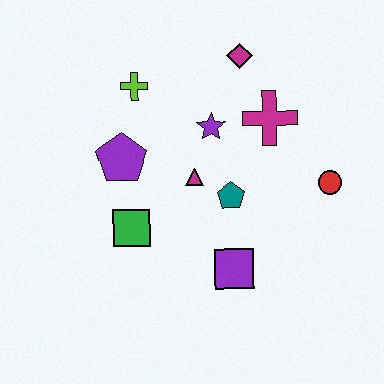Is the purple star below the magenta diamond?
Yes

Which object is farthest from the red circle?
The lime cross is farthest from the red circle.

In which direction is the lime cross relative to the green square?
The lime cross is above the green square.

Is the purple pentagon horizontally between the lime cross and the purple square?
No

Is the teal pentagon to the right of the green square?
Yes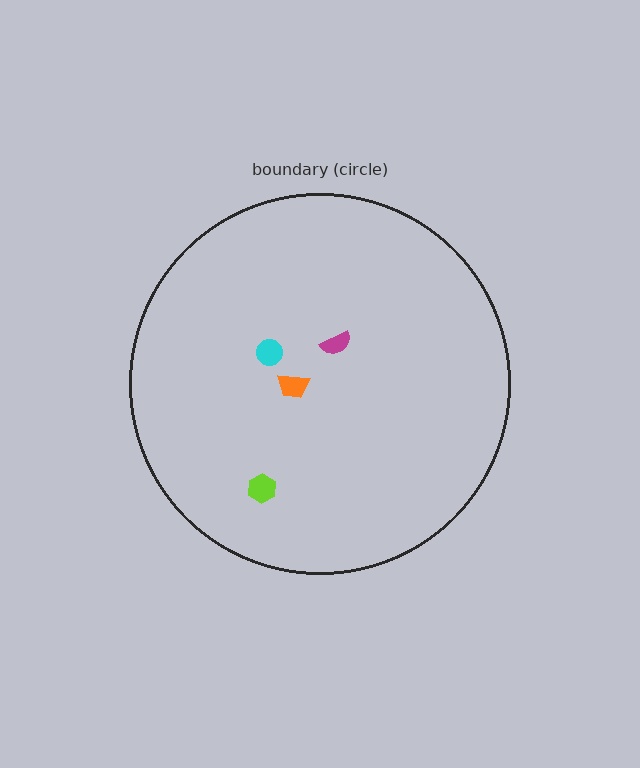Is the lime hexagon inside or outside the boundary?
Inside.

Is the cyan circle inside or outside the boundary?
Inside.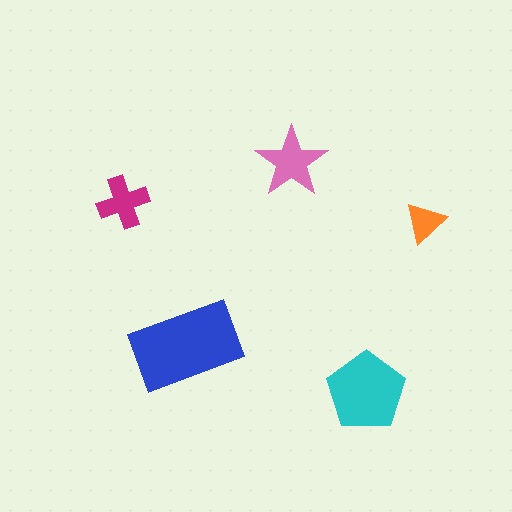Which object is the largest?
The blue rectangle.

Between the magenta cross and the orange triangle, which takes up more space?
The magenta cross.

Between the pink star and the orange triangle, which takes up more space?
The pink star.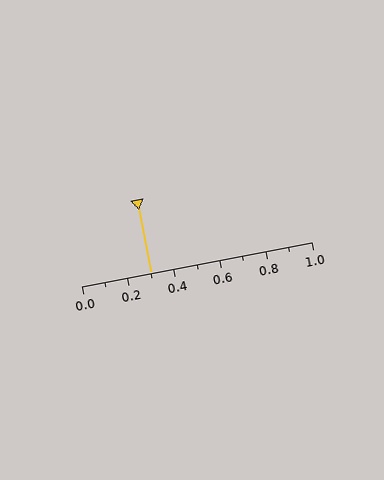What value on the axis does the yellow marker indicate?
The marker indicates approximately 0.3.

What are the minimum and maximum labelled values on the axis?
The axis runs from 0.0 to 1.0.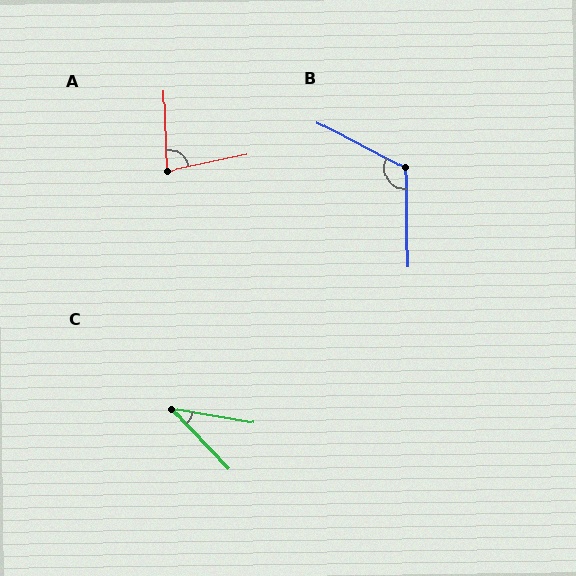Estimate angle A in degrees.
Approximately 80 degrees.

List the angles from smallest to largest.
C (36°), A (80°), B (118°).